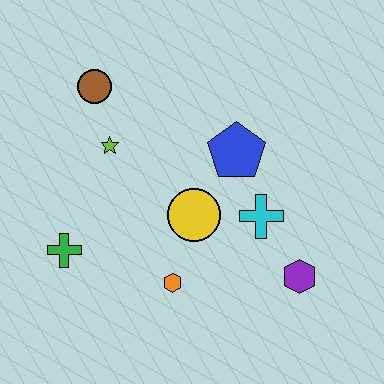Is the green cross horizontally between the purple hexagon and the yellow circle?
No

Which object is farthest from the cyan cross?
The brown circle is farthest from the cyan cross.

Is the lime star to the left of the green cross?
No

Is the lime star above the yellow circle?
Yes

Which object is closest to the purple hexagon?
The cyan cross is closest to the purple hexagon.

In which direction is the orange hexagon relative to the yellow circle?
The orange hexagon is below the yellow circle.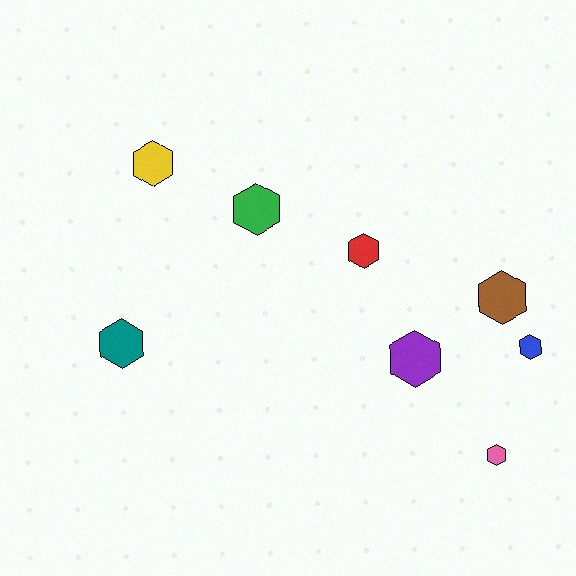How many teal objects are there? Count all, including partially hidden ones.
There is 1 teal object.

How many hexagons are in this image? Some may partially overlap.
There are 8 hexagons.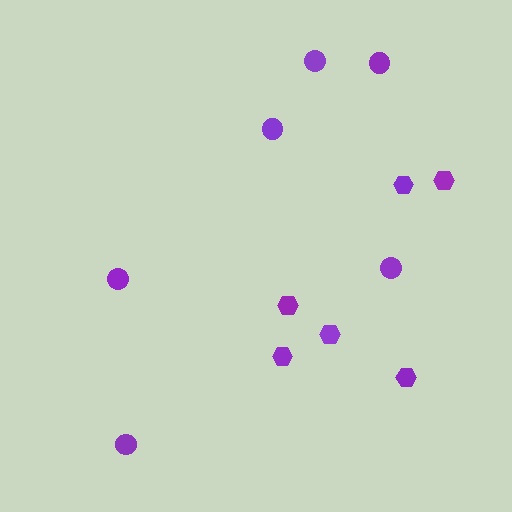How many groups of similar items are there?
There are 2 groups: one group of circles (6) and one group of hexagons (6).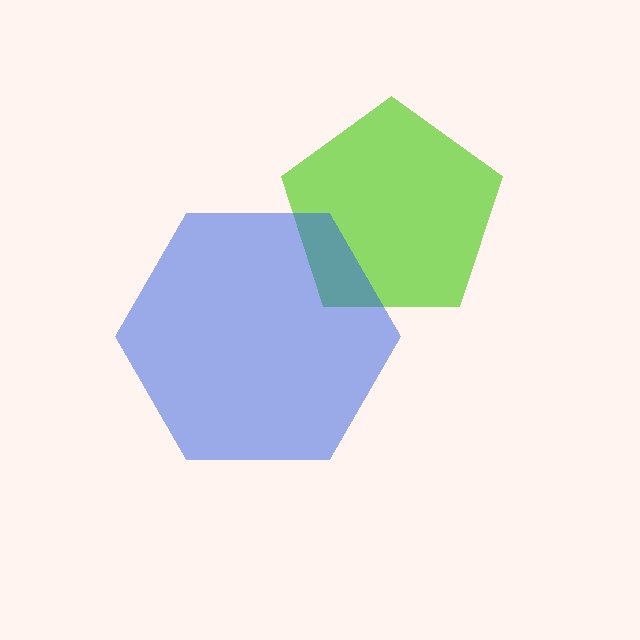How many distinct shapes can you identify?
There are 2 distinct shapes: a lime pentagon, a blue hexagon.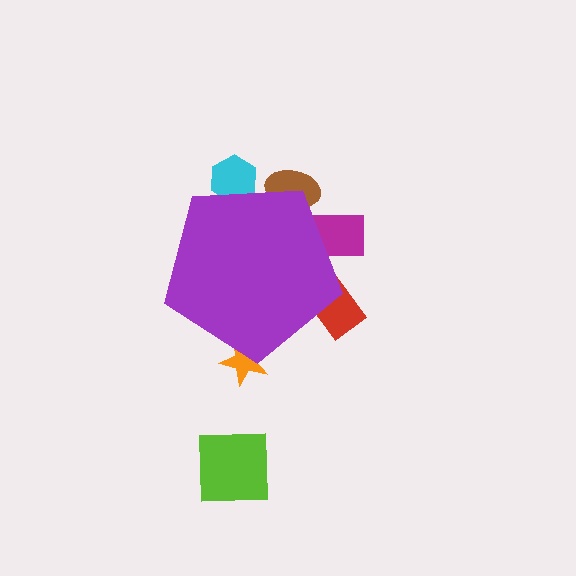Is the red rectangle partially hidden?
Yes, the red rectangle is partially hidden behind the purple pentagon.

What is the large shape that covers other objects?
A purple pentagon.